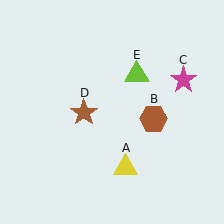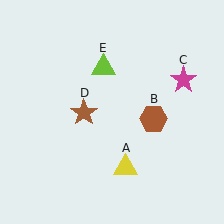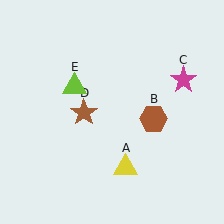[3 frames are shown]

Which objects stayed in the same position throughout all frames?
Yellow triangle (object A) and brown hexagon (object B) and magenta star (object C) and brown star (object D) remained stationary.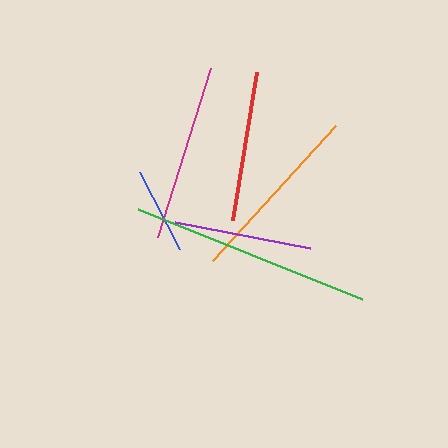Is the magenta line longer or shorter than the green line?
The green line is longer than the magenta line.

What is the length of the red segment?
The red segment is approximately 150 pixels long.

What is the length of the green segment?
The green segment is approximately 241 pixels long.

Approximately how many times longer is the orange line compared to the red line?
The orange line is approximately 1.2 times the length of the red line.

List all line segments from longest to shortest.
From longest to shortest: green, orange, magenta, red, purple, blue.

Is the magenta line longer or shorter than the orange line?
The orange line is longer than the magenta line.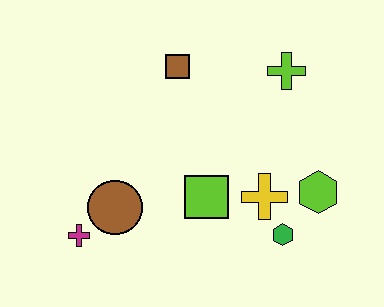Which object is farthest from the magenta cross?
The lime cross is farthest from the magenta cross.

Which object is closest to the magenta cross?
The brown circle is closest to the magenta cross.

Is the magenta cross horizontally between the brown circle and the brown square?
No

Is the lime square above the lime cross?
No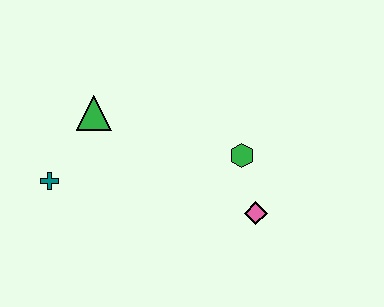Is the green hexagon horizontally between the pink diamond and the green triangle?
Yes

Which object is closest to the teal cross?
The green triangle is closest to the teal cross.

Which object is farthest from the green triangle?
The pink diamond is farthest from the green triangle.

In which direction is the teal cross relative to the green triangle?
The teal cross is below the green triangle.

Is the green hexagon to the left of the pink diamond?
Yes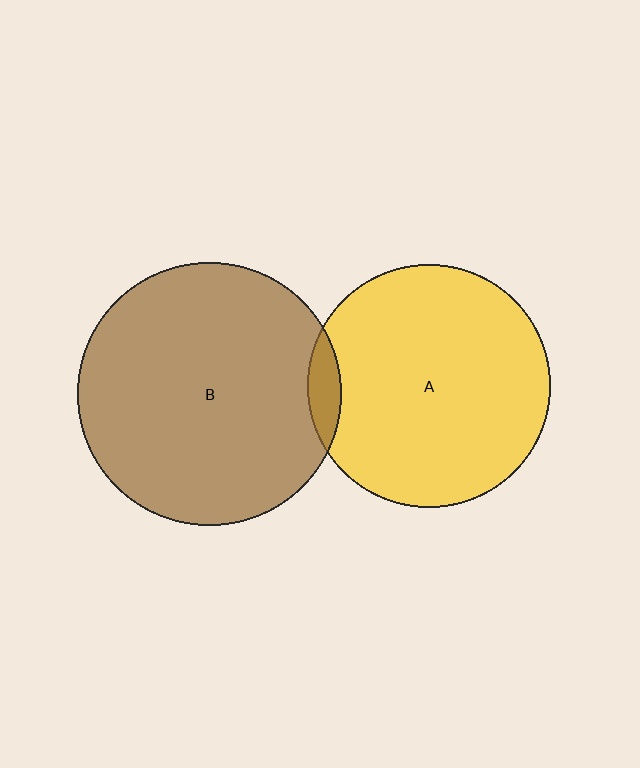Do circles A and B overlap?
Yes.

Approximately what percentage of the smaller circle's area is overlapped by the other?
Approximately 5%.